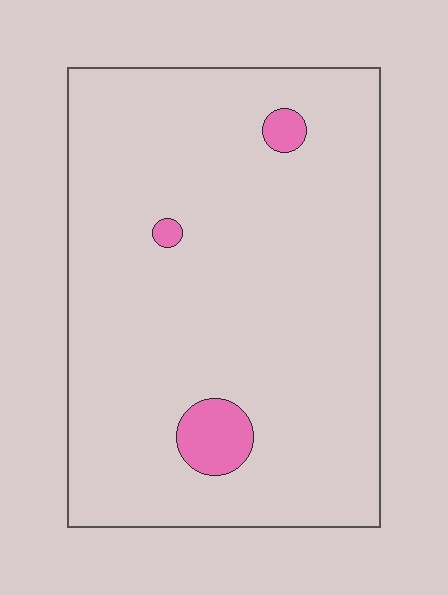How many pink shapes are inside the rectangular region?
3.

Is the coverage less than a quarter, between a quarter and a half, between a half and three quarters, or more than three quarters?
Less than a quarter.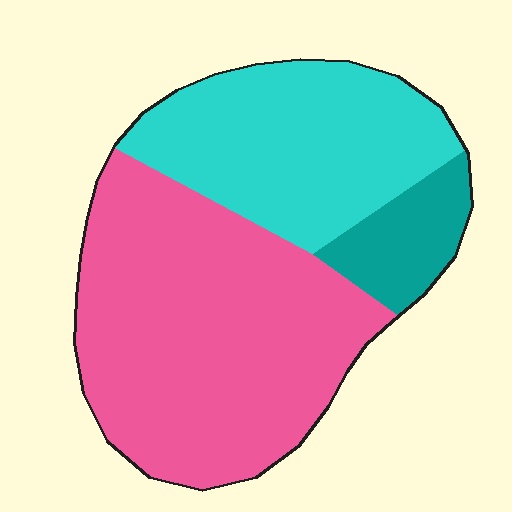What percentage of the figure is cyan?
Cyan covers 34% of the figure.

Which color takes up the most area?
Pink, at roughly 55%.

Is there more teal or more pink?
Pink.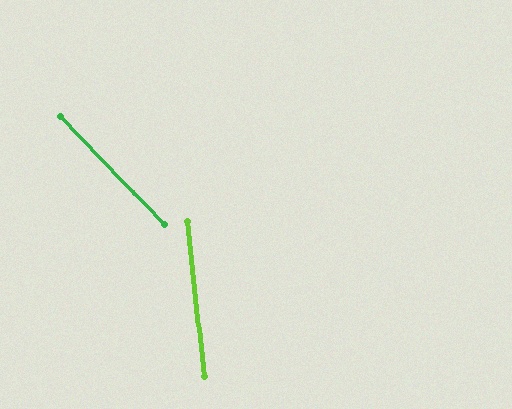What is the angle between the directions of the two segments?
Approximately 38 degrees.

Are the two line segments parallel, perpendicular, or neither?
Neither parallel nor perpendicular — they differ by about 38°.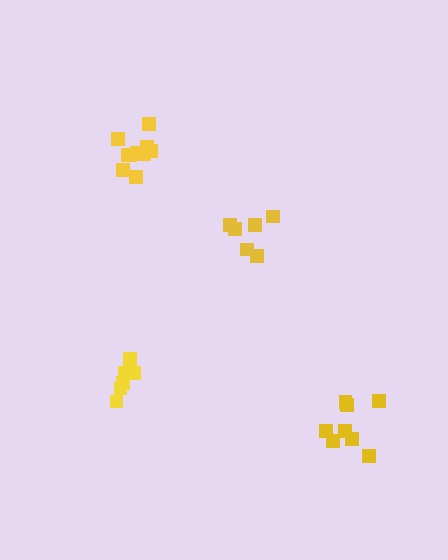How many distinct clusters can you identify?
There are 4 distinct clusters.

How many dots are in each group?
Group 1: 8 dots, Group 2: 6 dots, Group 3: 11 dots, Group 4: 6 dots (31 total).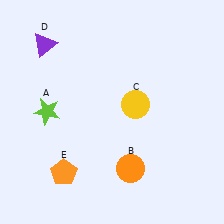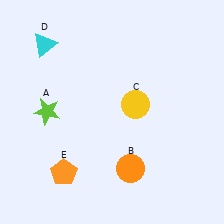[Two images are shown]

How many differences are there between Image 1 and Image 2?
There is 1 difference between the two images.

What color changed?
The triangle (D) changed from purple in Image 1 to cyan in Image 2.